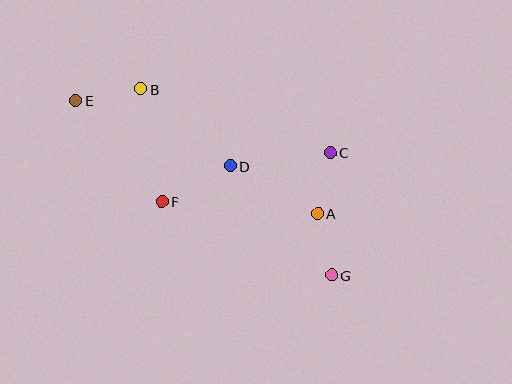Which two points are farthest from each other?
Points E and G are farthest from each other.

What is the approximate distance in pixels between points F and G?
The distance between F and G is approximately 185 pixels.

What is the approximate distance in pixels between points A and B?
The distance between A and B is approximately 216 pixels.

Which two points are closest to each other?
Points A and C are closest to each other.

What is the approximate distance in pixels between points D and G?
The distance between D and G is approximately 150 pixels.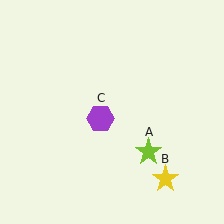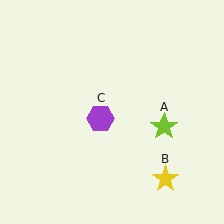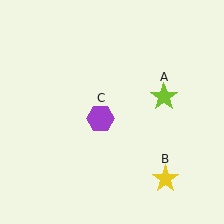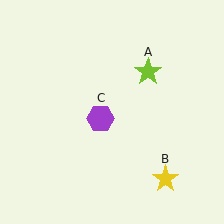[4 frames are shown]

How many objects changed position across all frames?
1 object changed position: lime star (object A).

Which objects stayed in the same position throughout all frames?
Yellow star (object B) and purple hexagon (object C) remained stationary.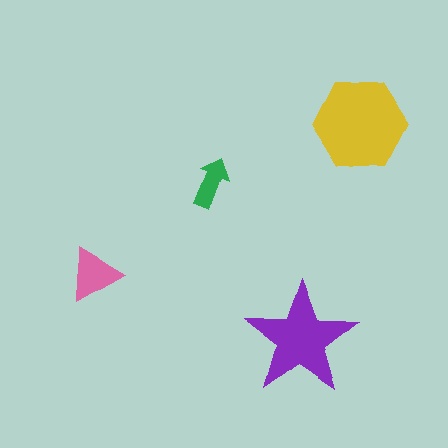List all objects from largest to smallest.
The yellow hexagon, the purple star, the pink triangle, the green arrow.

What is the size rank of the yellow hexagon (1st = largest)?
1st.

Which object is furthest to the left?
The pink triangle is leftmost.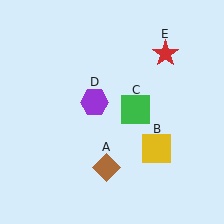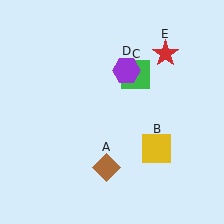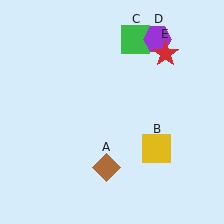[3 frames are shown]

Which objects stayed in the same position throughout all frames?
Brown diamond (object A) and yellow square (object B) and red star (object E) remained stationary.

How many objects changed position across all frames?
2 objects changed position: green square (object C), purple hexagon (object D).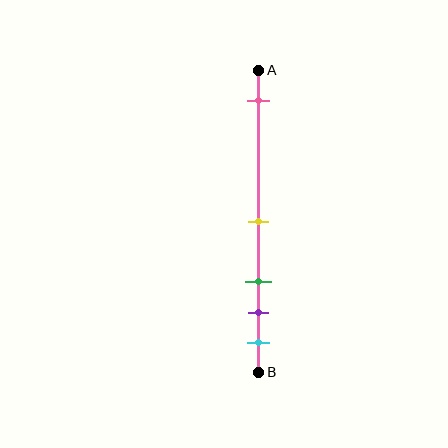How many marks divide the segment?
There are 5 marks dividing the segment.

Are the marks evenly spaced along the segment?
No, the marks are not evenly spaced.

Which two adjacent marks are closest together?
The purple and cyan marks are the closest adjacent pair.